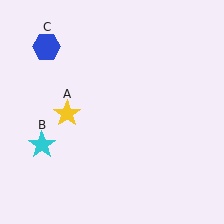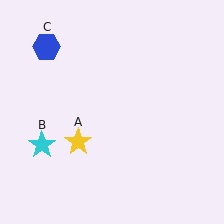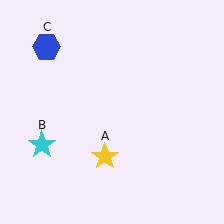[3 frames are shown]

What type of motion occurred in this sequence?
The yellow star (object A) rotated counterclockwise around the center of the scene.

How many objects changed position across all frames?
1 object changed position: yellow star (object A).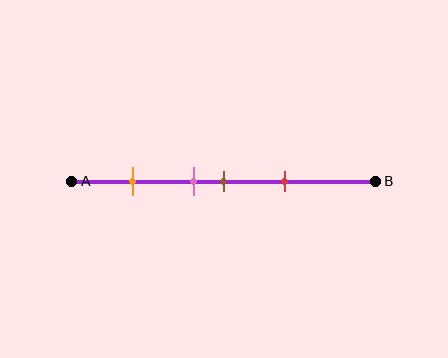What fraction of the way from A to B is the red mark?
The red mark is approximately 70% (0.7) of the way from A to B.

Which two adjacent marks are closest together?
The pink and brown marks are the closest adjacent pair.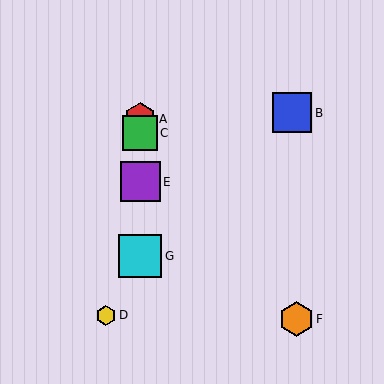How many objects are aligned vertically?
4 objects (A, C, E, G) are aligned vertically.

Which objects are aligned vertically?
Objects A, C, E, G are aligned vertically.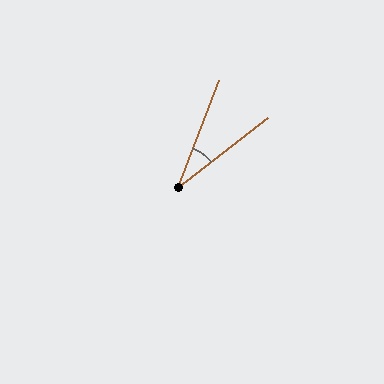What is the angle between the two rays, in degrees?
Approximately 31 degrees.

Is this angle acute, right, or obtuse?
It is acute.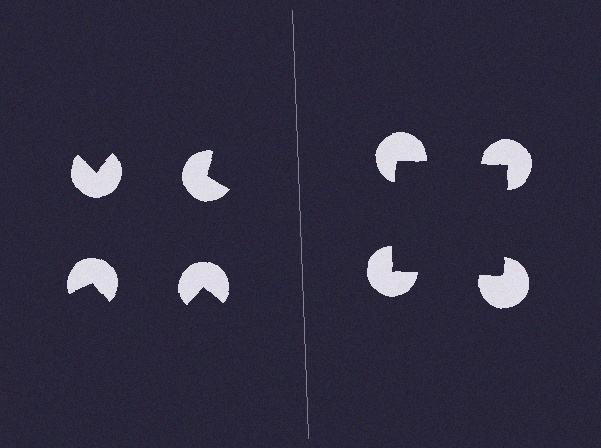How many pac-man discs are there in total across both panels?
8 — 4 on each side.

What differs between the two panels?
The pac-man discs are positioned identically on both sides; only the wedge orientations differ. On the right they align to a square; on the left they are misaligned.